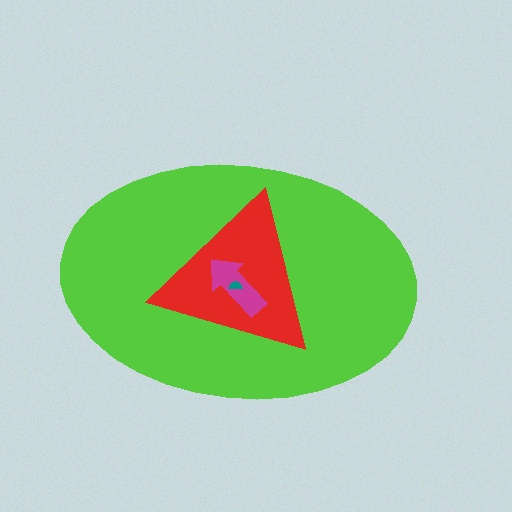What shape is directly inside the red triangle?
The magenta arrow.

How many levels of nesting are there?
4.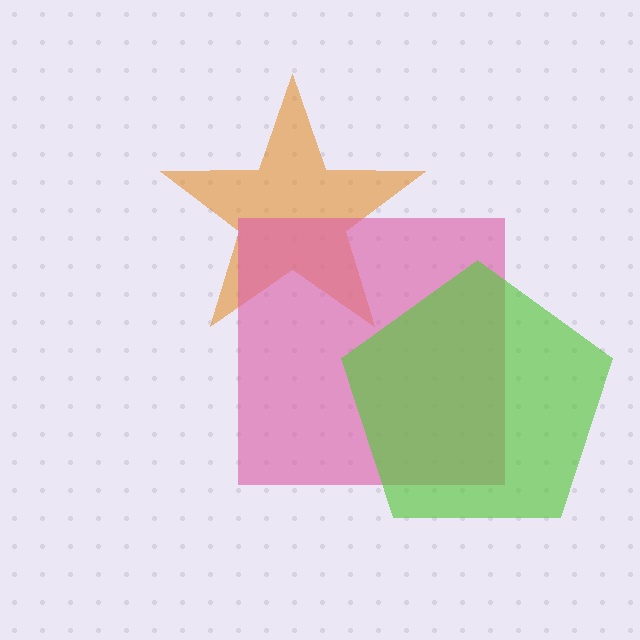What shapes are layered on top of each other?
The layered shapes are: an orange star, a pink square, a lime pentagon.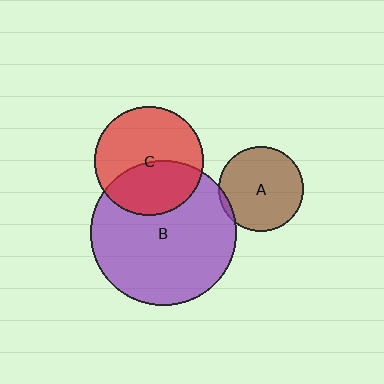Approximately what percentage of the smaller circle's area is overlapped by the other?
Approximately 40%.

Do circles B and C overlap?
Yes.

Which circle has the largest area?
Circle B (purple).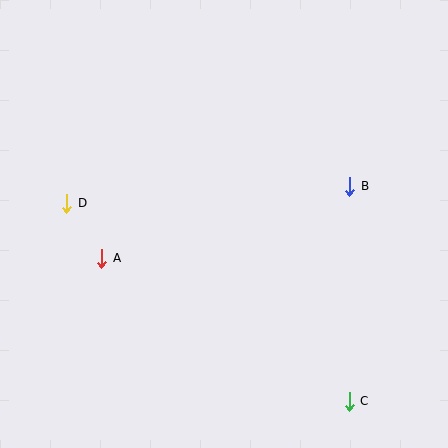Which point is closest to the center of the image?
Point A at (102, 258) is closest to the center.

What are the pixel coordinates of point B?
Point B is at (350, 186).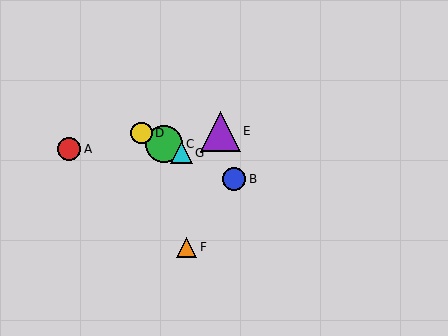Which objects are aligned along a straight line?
Objects B, C, D, G are aligned along a straight line.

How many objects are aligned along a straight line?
4 objects (B, C, D, G) are aligned along a straight line.